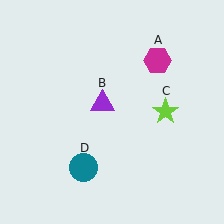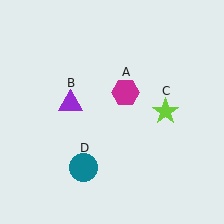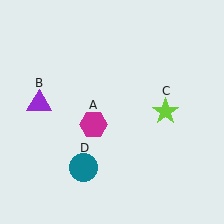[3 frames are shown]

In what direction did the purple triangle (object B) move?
The purple triangle (object B) moved left.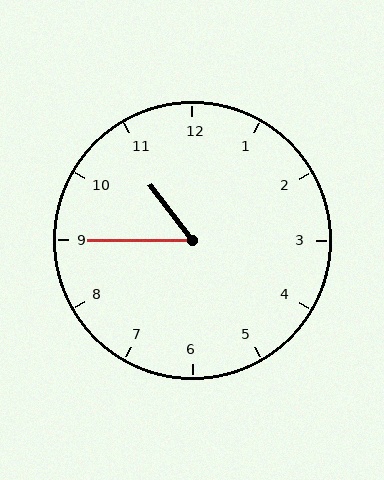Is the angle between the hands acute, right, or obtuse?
It is acute.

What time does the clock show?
10:45.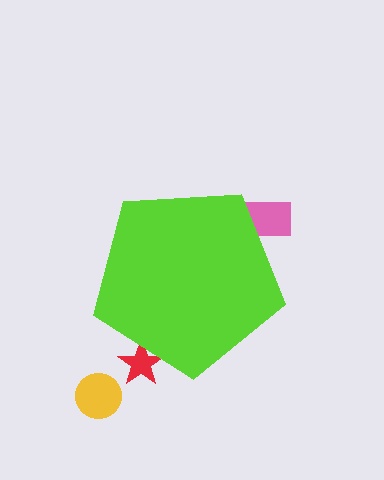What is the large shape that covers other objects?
A lime pentagon.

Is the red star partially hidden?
Yes, the red star is partially hidden behind the lime pentagon.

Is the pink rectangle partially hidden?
Yes, the pink rectangle is partially hidden behind the lime pentagon.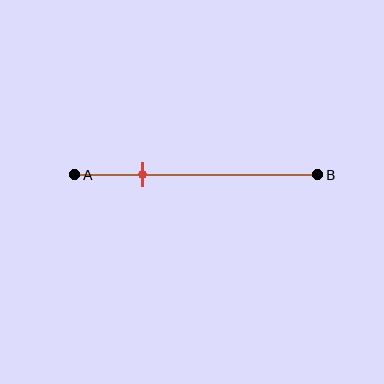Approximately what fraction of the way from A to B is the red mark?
The red mark is approximately 30% of the way from A to B.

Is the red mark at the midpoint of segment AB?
No, the mark is at about 30% from A, not at the 50% midpoint.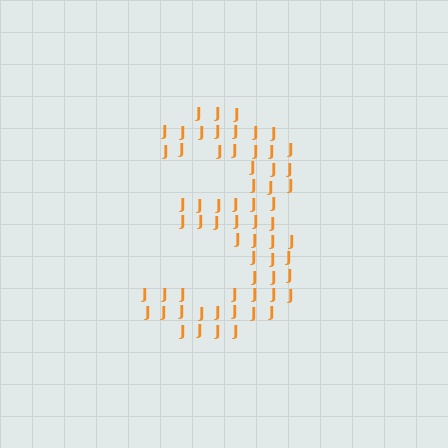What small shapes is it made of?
It is made of small letter J's.